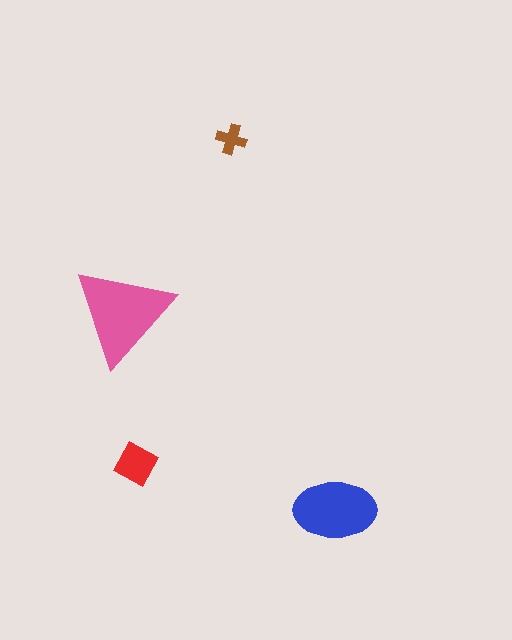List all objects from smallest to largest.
The brown cross, the red square, the blue ellipse, the pink triangle.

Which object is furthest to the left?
The pink triangle is leftmost.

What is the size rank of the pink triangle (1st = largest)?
1st.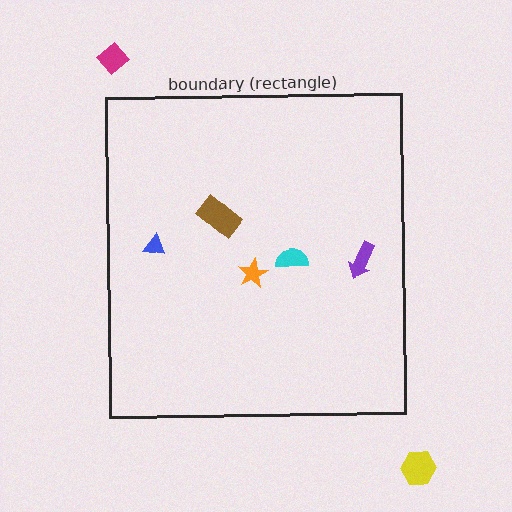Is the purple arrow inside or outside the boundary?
Inside.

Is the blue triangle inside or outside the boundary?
Inside.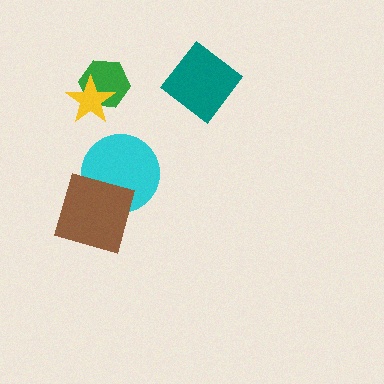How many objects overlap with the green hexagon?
1 object overlaps with the green hexagon.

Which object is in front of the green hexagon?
The yellow star is in front of the green hexagon.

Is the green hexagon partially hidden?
Yes, it is partially covered by another shape.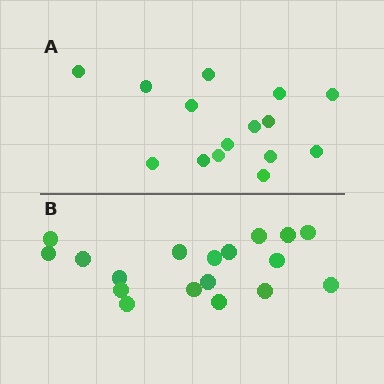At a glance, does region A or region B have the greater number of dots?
Region B (the bottom region) has more dots.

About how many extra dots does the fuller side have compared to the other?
Region B has just a few more — roughly 2 or 3 more dots than region A.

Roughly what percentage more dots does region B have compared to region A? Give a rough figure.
About 20% more.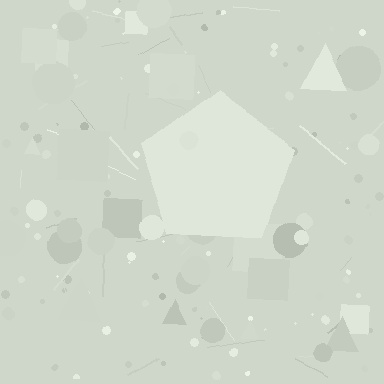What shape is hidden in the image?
A pentagon is hidden in the image.